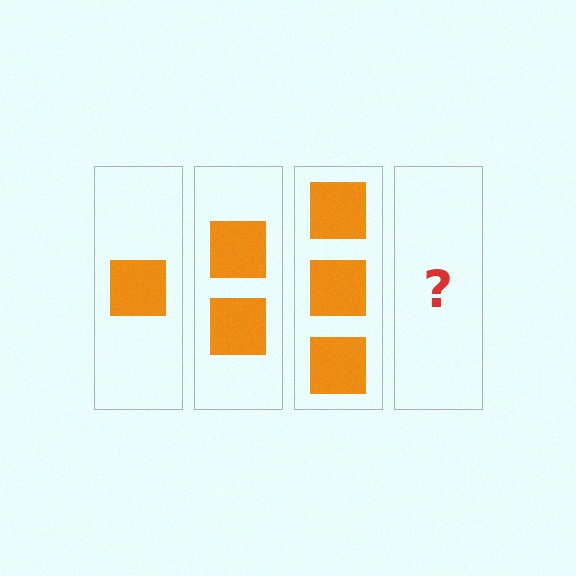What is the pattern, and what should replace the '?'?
The pattern is that each step adds one more square. The '?' should be 4 squares.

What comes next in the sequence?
The next element should be 4 squares.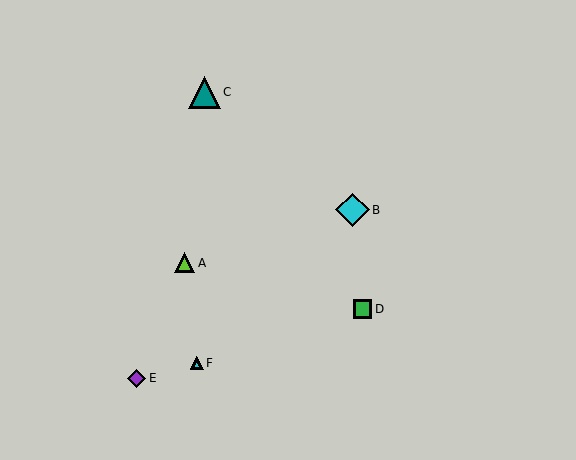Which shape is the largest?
The cyan diamond (labeled B) is the largest.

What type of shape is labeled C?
Shape C is a teal triangle.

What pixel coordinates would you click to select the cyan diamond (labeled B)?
Click at (353, 210) to select the cyan diamond B.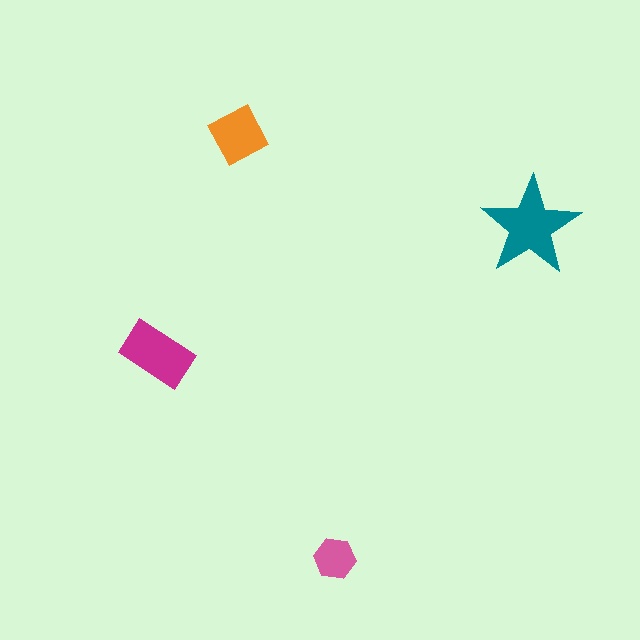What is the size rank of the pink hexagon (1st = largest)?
4th.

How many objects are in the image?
There are 4 objects in the image.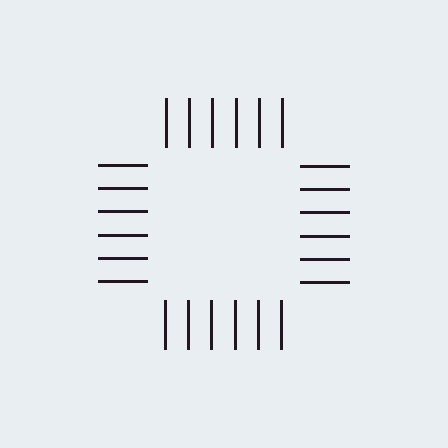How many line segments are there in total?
24 — 6 along each of the 4 edges.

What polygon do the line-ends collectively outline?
An illusory square — the line segments terminate on its edges but no continuous stroke is drawn.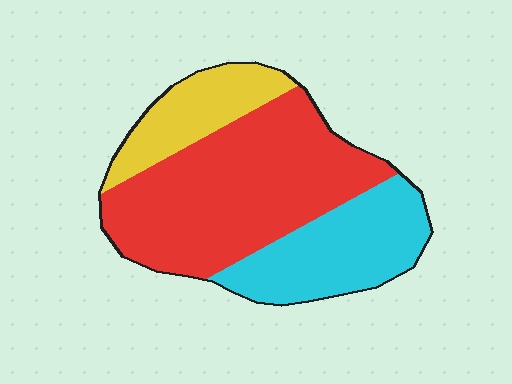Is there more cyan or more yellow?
Cyan.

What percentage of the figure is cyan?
Cyan takes up about one quarter (1/4) of the figure.